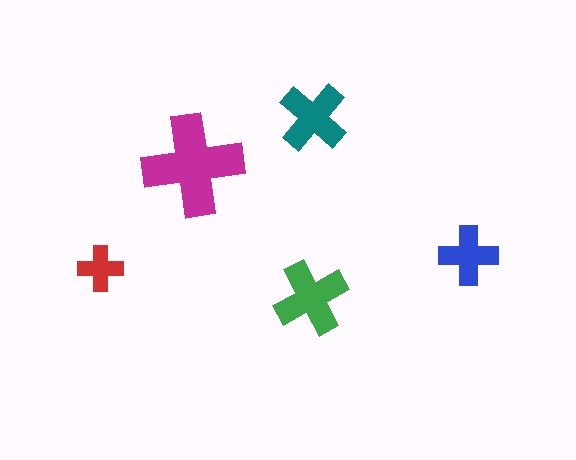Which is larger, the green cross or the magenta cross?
The magenta one.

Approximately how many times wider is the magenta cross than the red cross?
About 2 times wider.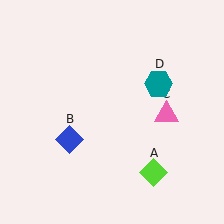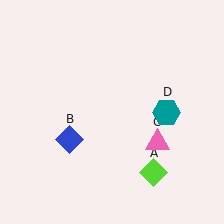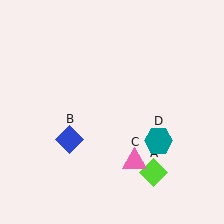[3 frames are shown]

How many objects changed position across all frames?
2 objects changed position: pink triangle (object C), teal hexagon (object D).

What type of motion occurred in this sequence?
The pink triangle (object C), teal hexagon (object D) rotated clockwise around the center of the scene.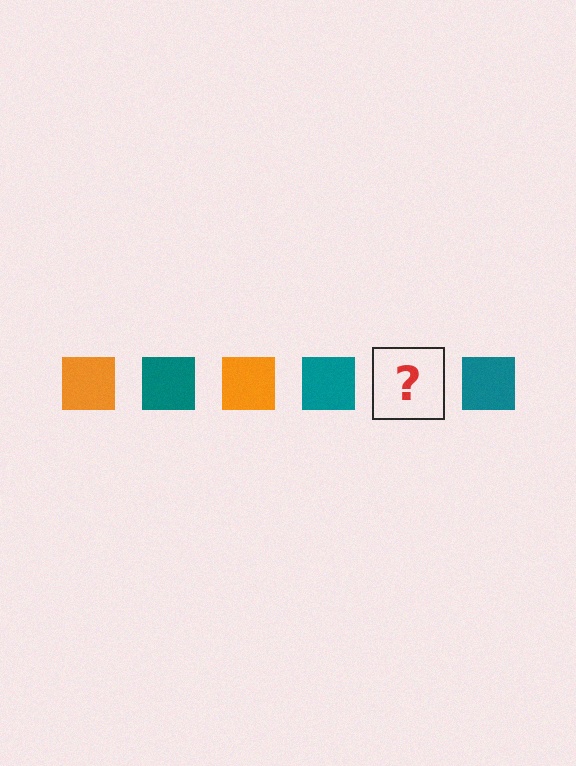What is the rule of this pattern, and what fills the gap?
The rule is that the pattern cycles through orange, teal squares. The gap should be filled with an orange square.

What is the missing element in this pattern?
The missing element is an orange square.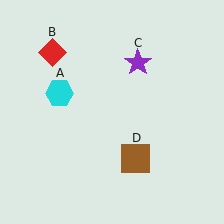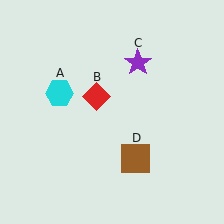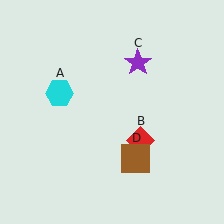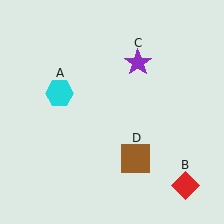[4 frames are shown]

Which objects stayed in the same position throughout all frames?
Cyan hexagon (object A) and purple star (object C) and brown square (object D) remained stationary.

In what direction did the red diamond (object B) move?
The red diamond (object B) moved down and to the right.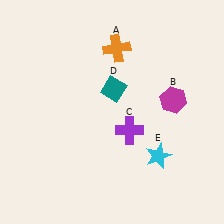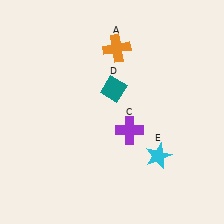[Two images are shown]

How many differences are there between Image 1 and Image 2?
There is 1 difference between the two images.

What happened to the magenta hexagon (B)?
The magenta hexagon (B) was removed in Image 2. It was in the top-right area of Image 1.